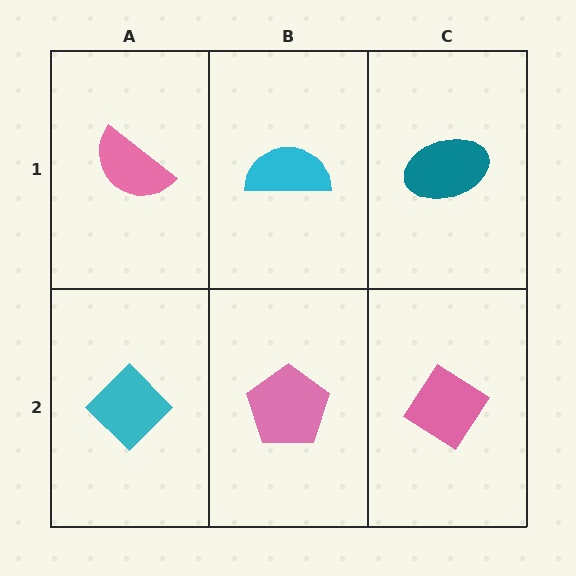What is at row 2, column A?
A cyan diamond.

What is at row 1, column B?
A cyan semicircle.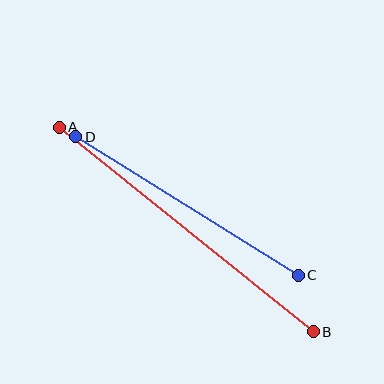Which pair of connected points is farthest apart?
Points A and B are farthest apart.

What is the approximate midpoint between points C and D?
The midpoint is at approximately (187, 206) pixels.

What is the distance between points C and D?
The distance is approximately 262 pixels.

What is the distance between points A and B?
The distance is approximately 326 pixels.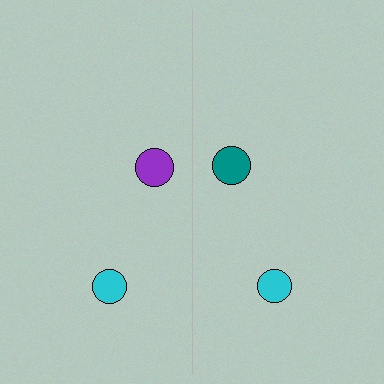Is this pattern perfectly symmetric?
No, the pattern is not perfectly symmetric. The teal circle on the right side breaks the symmetry — its mirror counterpart is purple.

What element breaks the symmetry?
The teal circle on the right side breaks the symmetry — its mirror counterpart is purple.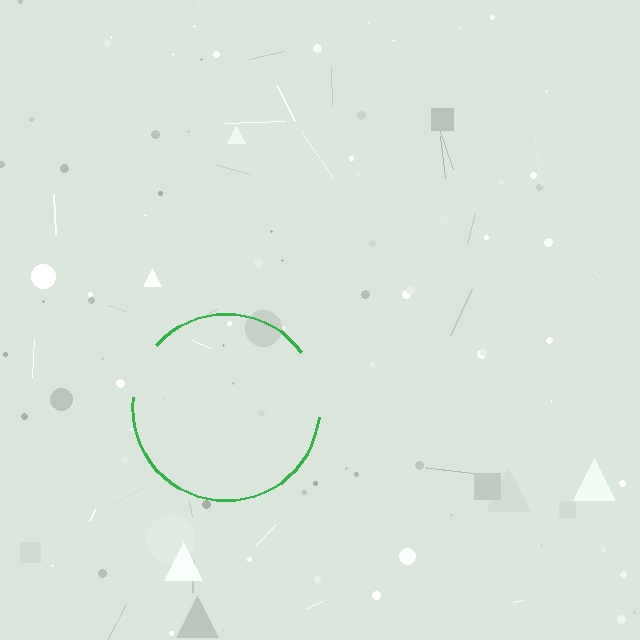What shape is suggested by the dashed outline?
The dashed outline suggests a circle.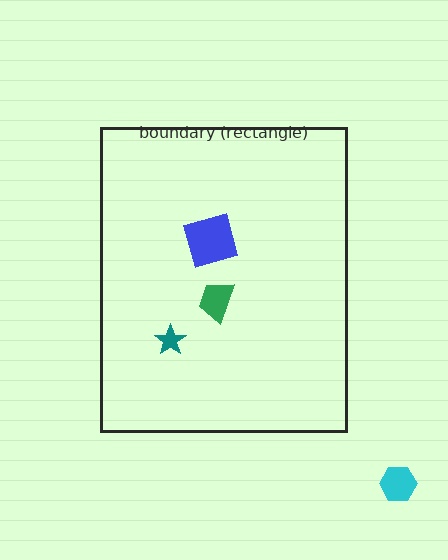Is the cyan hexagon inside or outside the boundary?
Outside.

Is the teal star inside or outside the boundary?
Inside.